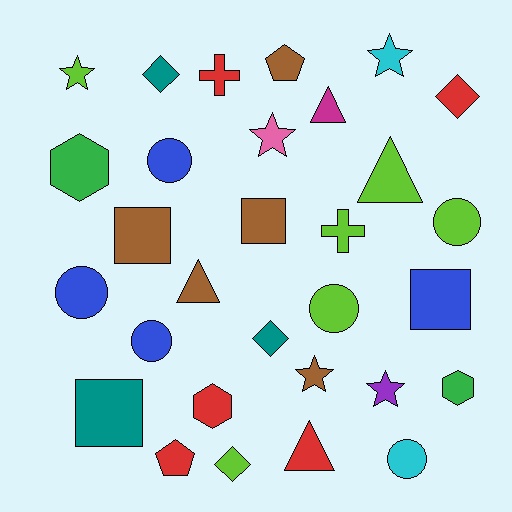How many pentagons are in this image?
There are 2 pentagons.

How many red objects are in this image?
There are 5 red objects.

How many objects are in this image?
There are 30 objects.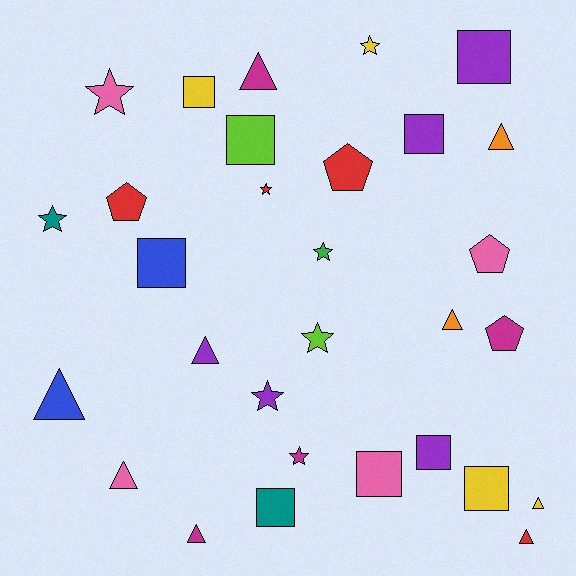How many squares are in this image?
There are 9 squares.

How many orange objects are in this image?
There are 2 orange objects.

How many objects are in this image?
There are 30 objects.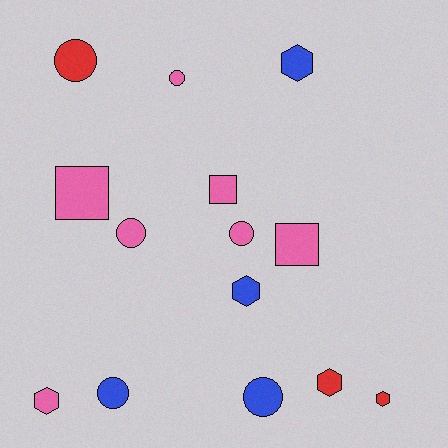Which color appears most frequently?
Pink, with 7 objects.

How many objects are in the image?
There are 14 objects.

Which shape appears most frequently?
Circle, with 6 objects.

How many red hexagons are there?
There are 2 red hexagons.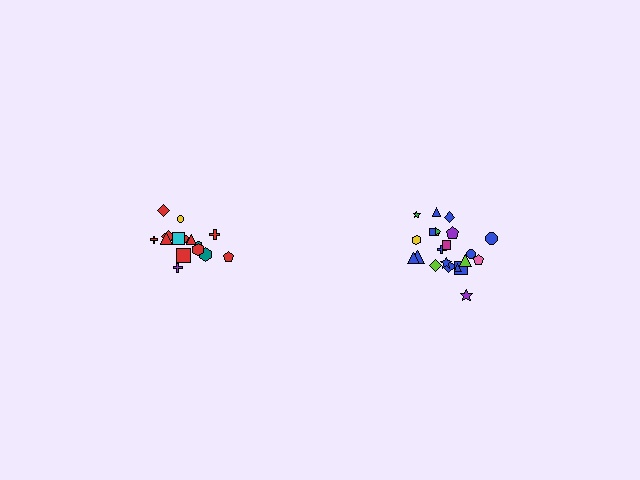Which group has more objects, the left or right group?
The right group.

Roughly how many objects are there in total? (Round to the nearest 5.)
Roughly 35 objects in total.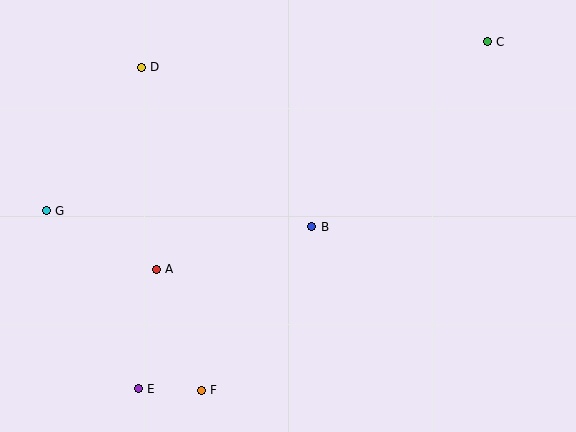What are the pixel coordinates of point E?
Point E is at (138, 389).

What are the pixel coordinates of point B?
Point B is at (312, 227).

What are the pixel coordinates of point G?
Point G is at (46, 211).